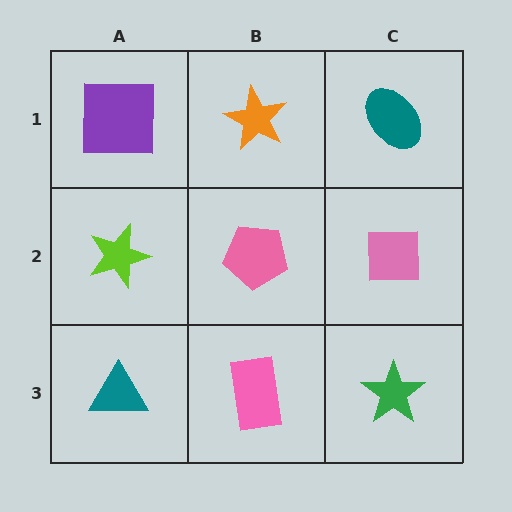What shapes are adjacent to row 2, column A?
A purple square (row 1, column A), a teal triangle (row 3, column A), a pink pentagon (row 2, column B).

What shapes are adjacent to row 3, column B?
A pink pentagon (row 2, column B), a teal triangle (row 3, column A), a green star (row 3, column C).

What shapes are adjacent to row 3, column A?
A lime star (row 2, column A), a pink rectangle (row 3, column B).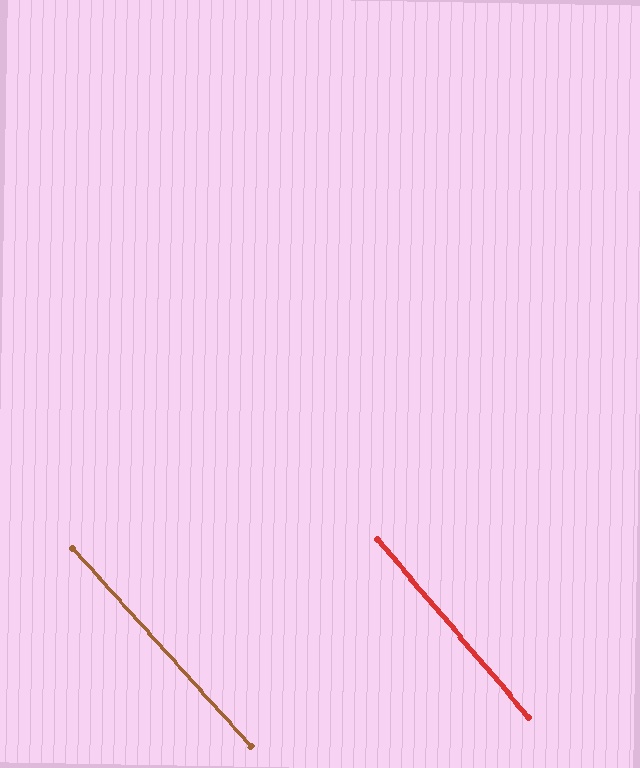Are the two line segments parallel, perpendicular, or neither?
Parallel — their directions differ by only 1.8°.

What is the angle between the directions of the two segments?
Approximately 2 degrees.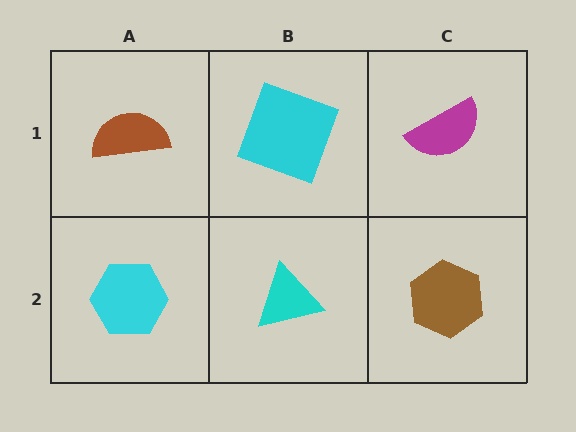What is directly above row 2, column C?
A magenta semicircle.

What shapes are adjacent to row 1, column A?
A cyan hexagon (row 2, column A), a cyan square (row 1, column B).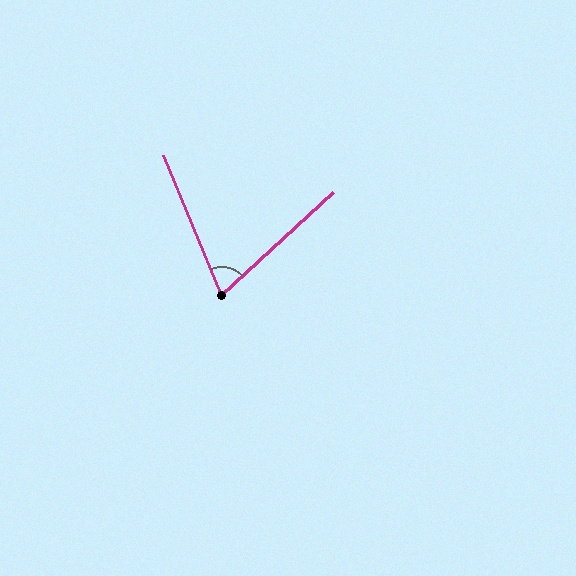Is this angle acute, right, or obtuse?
It is acute.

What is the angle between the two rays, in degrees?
Approximately 70 degrees.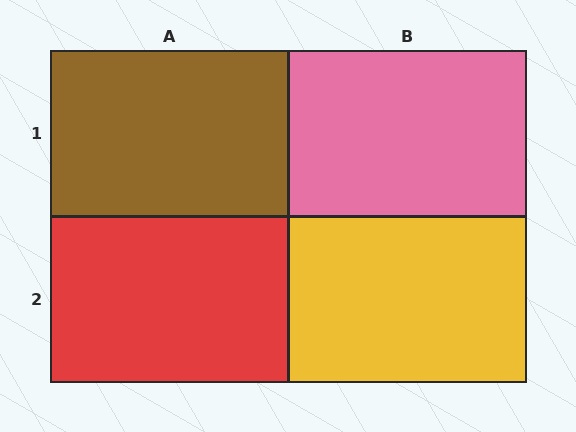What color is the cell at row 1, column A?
Brown.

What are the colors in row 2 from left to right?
Red, yellow.